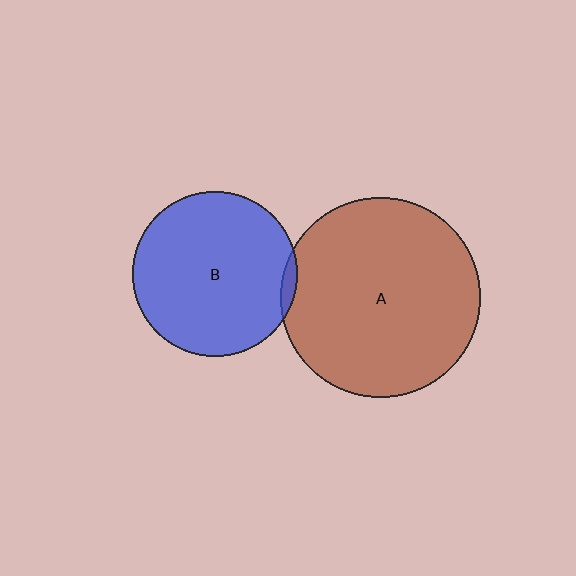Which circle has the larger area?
Circle A (brown).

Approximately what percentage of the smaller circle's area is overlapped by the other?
Approximately 5%.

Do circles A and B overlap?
Yes.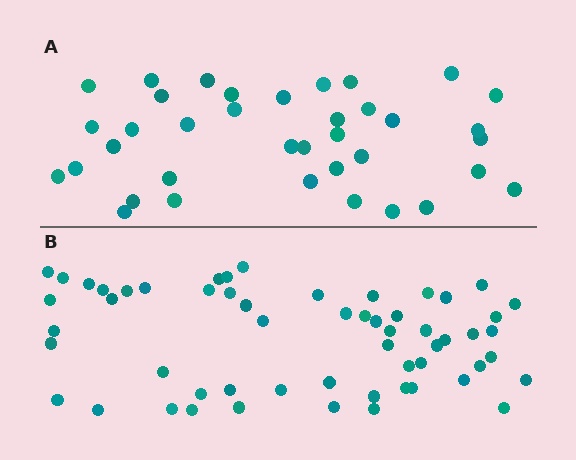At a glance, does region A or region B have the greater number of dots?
Region B (the bottom region) has more dots.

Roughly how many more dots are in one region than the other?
Region B has approximately 20 more dots than region A.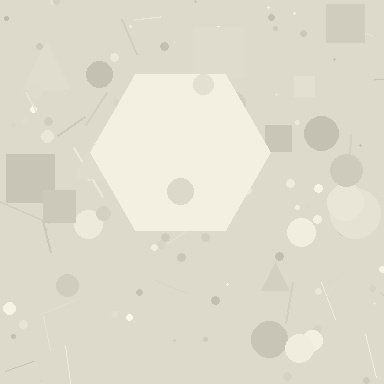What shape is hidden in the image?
A hexagon is hidden in the image.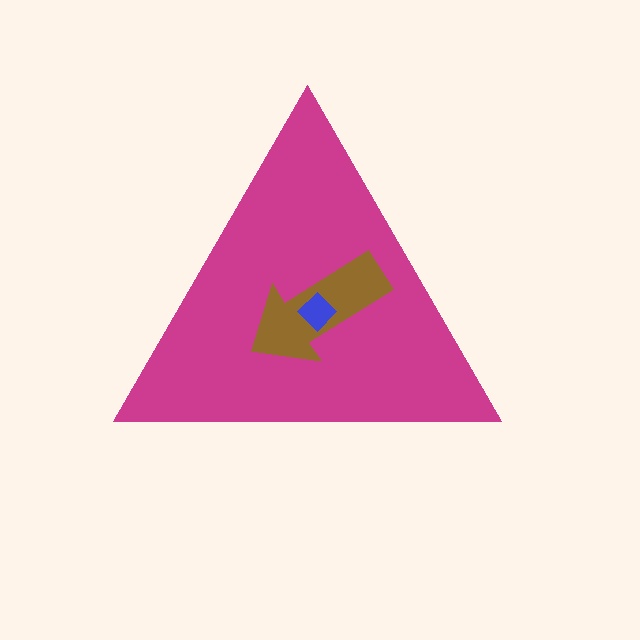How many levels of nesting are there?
3.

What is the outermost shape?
The magenta triangle.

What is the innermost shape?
The blue diamond.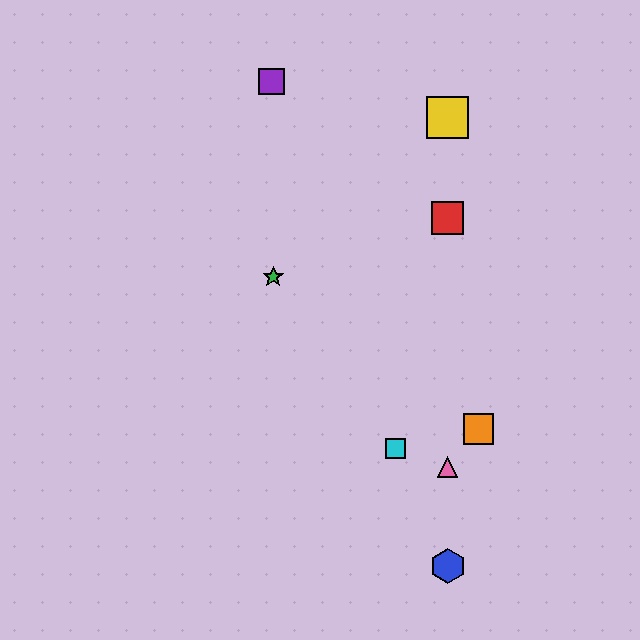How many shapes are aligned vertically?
4 shapes (the red square, the blue hexagon, the yellow square, the pink triangle) are aligned vertically.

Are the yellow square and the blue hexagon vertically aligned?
Yes, both are at x≈448.